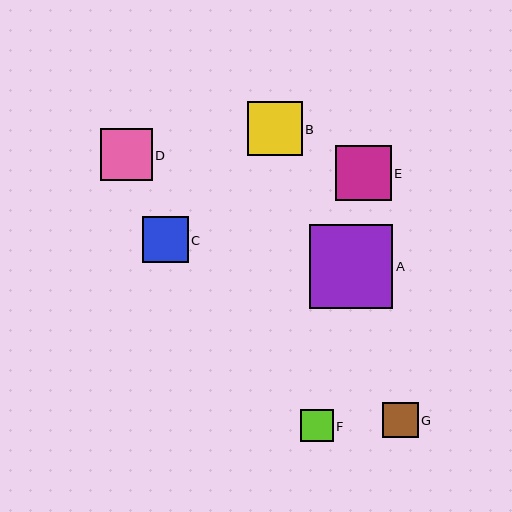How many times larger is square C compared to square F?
Square C is approximately 1.4 times the size of square F.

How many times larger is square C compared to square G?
Square C is approximately 1.3 times the size of square G.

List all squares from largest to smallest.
From largest to smallest: A, E, B, D, C, G, F.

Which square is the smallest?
Square F is the smallest with a size of approximately 33 pixels.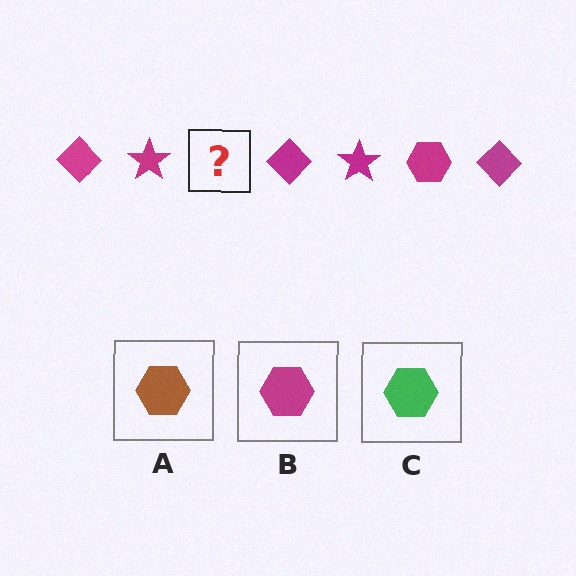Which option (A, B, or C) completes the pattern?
B.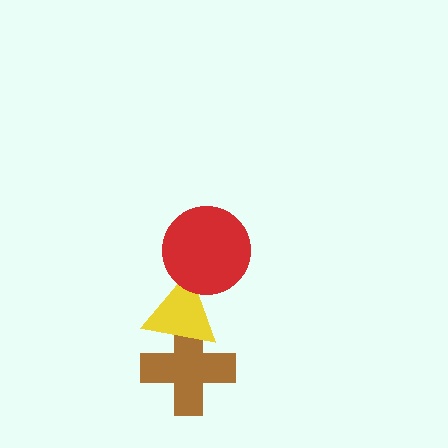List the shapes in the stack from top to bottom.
From top to bottom: the red circle, the yellow triangle, the brown cross.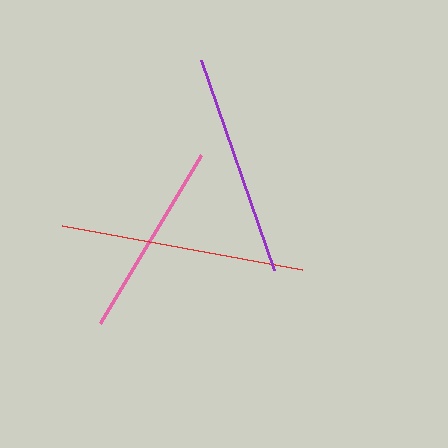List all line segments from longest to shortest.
From longest to shortest: red, purple, pink.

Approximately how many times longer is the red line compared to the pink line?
The red line is approximately 1.2 times the length of the pink line.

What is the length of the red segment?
The red segment is approximately 244 pixels long.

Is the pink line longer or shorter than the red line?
The red line is longer than the pink line.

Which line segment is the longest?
The red line is the longest at approximately 244 pixels.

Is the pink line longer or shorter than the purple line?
The purple line is longer than the pink line.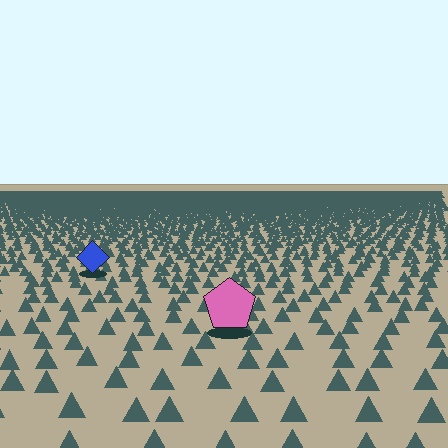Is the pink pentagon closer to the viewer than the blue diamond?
Yes. The pink pentagon is closer — you can tell from the texture gradient: the ground texture is coarser near it.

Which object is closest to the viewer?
The pink pentagon is closest. The texture marks near it are larger and more spread out.